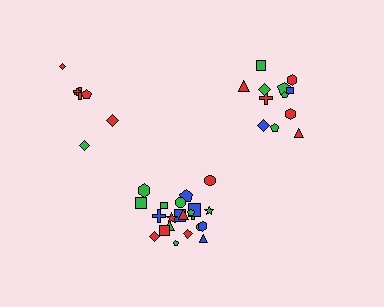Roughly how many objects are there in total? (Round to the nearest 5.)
Roughly 40 objects in total.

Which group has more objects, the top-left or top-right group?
The top-right group.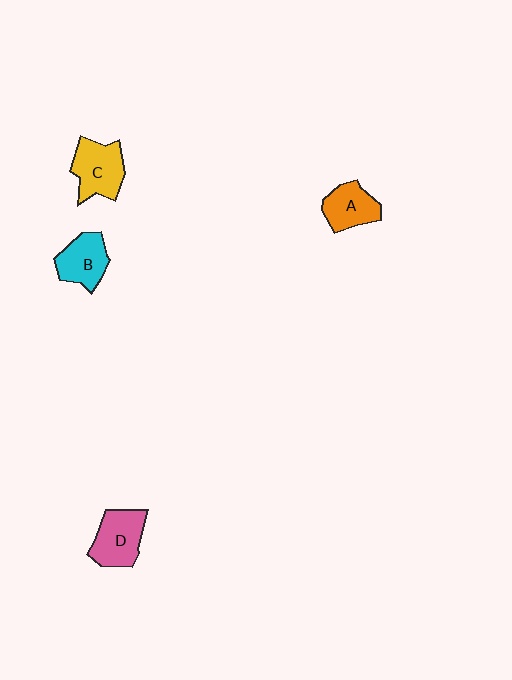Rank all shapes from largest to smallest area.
From largest to smallest: C (yellow), D (pink), B (cyan), A (orange).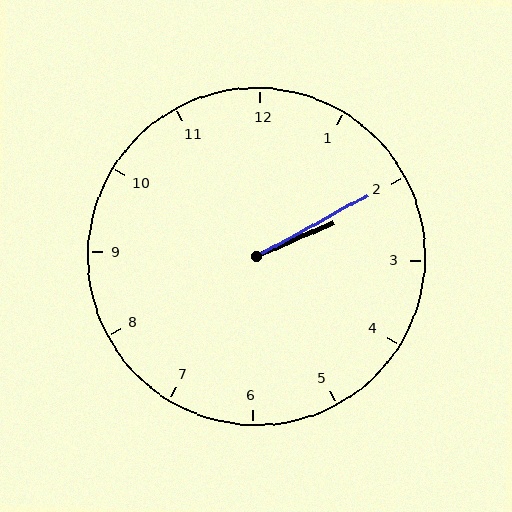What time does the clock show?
2:10.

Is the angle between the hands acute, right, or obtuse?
It is acute.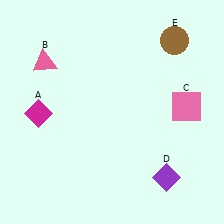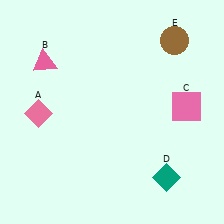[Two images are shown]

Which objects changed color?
A changed from magenta to pink. D changed from purple to teal.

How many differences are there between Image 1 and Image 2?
There are 2 differences between the two images.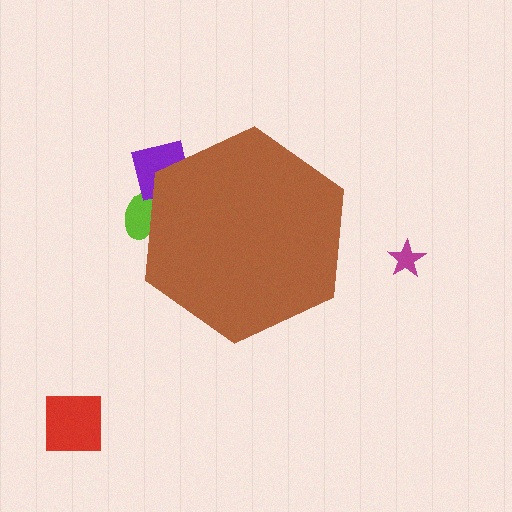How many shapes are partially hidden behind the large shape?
3 shapes are partially hidden.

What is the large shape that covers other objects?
A brown hexagon.